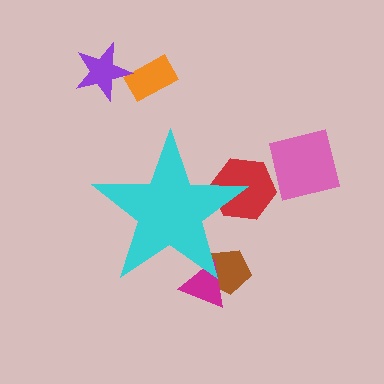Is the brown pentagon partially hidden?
Yes, the brown pentagon is partially hidden behind the cyan star.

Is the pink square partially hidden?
No, the pink square is fully visible.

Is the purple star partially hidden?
No, the purple star is fully visible.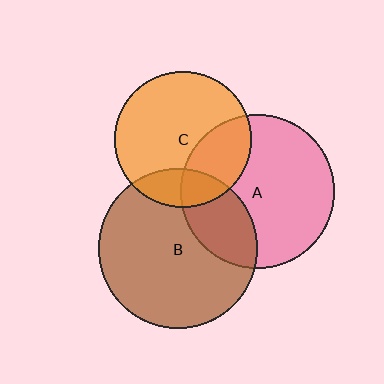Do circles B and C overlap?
Yes.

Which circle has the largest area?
Circle B (brown).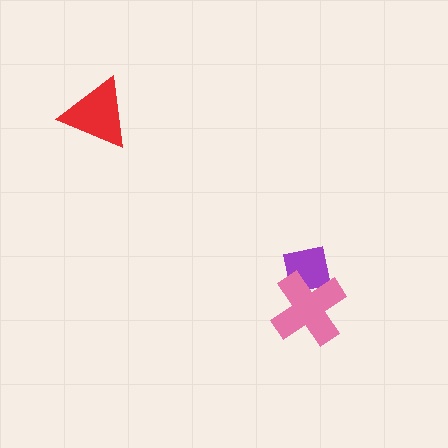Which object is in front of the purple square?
The pink cross is in front of the purple square.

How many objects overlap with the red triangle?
0 objects overlap with the red triangle.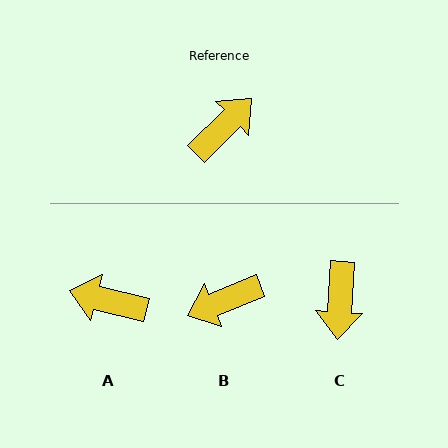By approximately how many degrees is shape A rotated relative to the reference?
Approximately 121 degrees counter-clockwise.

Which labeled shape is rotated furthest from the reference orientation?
B, about 157 degrees away.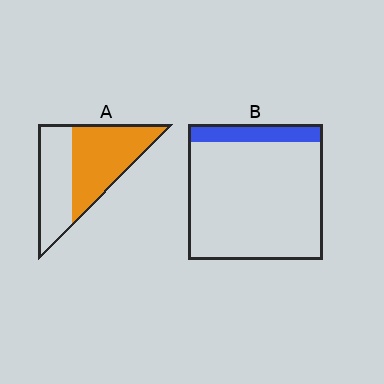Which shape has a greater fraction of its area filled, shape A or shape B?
Shape A.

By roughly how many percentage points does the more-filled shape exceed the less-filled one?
By roughly 45 percentage points (A over B).